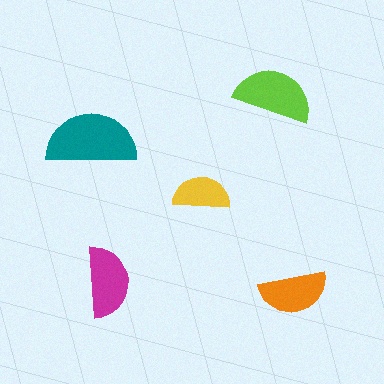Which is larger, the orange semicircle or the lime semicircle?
The lime one.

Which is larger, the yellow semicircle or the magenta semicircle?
The magenta one.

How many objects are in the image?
There are 5 objects in the image.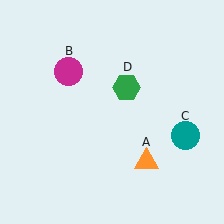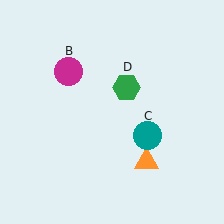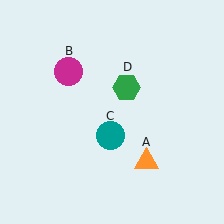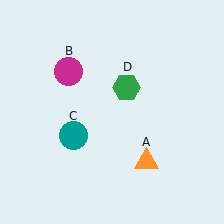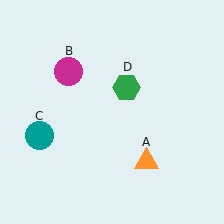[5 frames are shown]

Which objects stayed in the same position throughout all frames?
Orange triangle (object A) and magenta circle (object B) and green hexagon (object D) remained stationary.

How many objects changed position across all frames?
1 object changed position: teal circle (object C).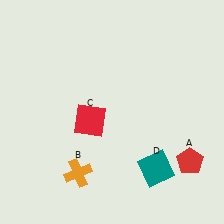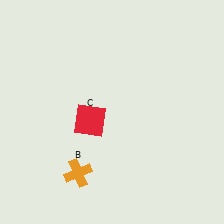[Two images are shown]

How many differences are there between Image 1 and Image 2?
There are 2 differences between the two images.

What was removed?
The teal square (D), the red pentagon (A) were removed in Image 2.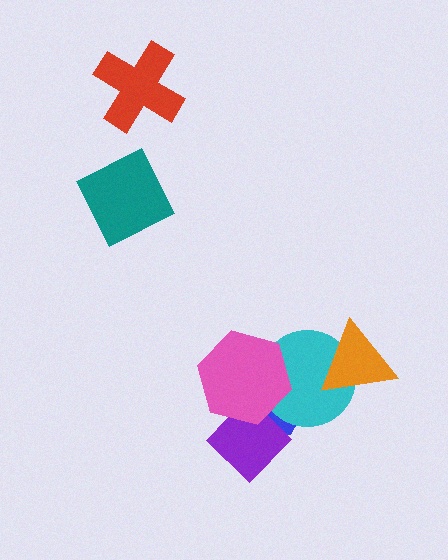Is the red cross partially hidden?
No, no other shape covers it.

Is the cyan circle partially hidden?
Yes, it is partially covered by another shape.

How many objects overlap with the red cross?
0 objects overlap with the red cross.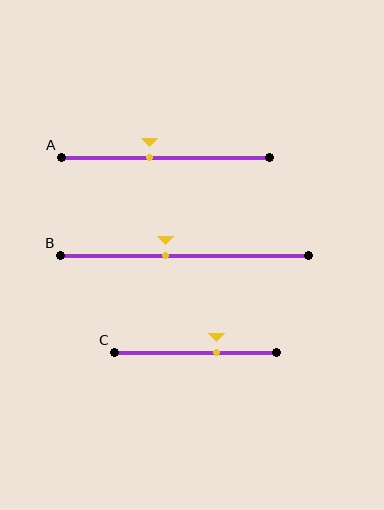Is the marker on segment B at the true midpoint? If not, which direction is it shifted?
No, the marker on segment B is shifted to the left by about 8% of the segment length.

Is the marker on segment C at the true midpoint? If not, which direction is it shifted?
No, the marker on segment C is shifted to the right by about 13% of the segment length.